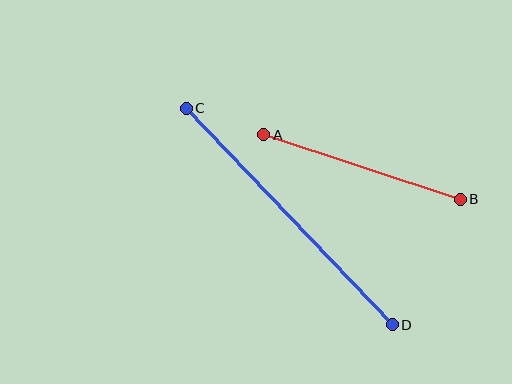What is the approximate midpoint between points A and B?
The midpoint is at approximately (362, 167) pixels.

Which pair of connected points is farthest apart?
Points C and D are farthest apart.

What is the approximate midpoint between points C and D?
The midpoint is at approximately (289, 216) pixels.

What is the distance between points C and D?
The distance is approximately 299 pixels.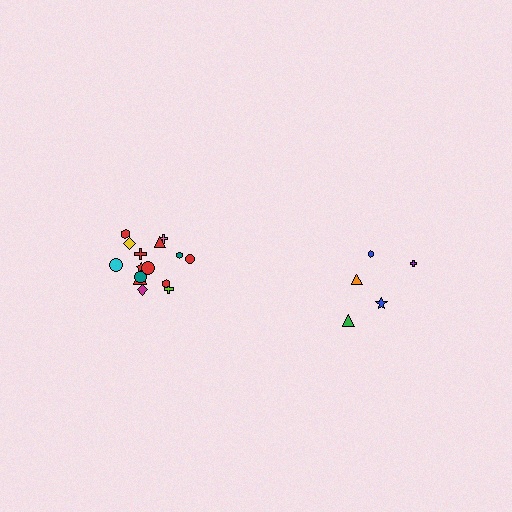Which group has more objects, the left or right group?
The left group.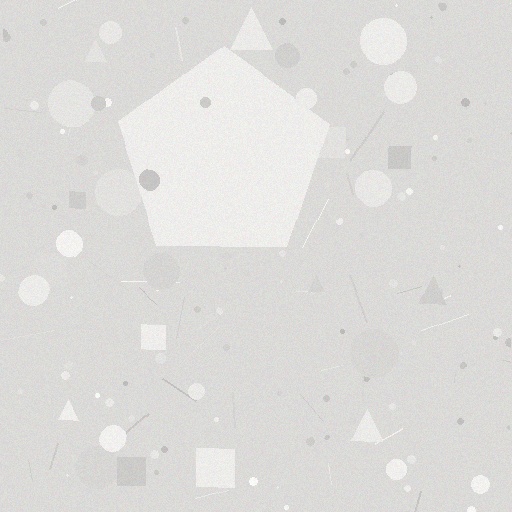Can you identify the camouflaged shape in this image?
The camouflaged shape is a pentagon.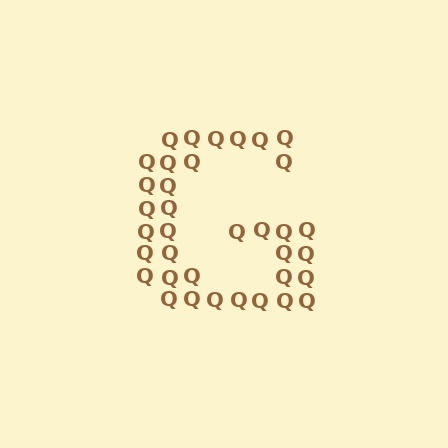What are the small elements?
The small elements are letter Q's.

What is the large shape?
The large shape is the letter G.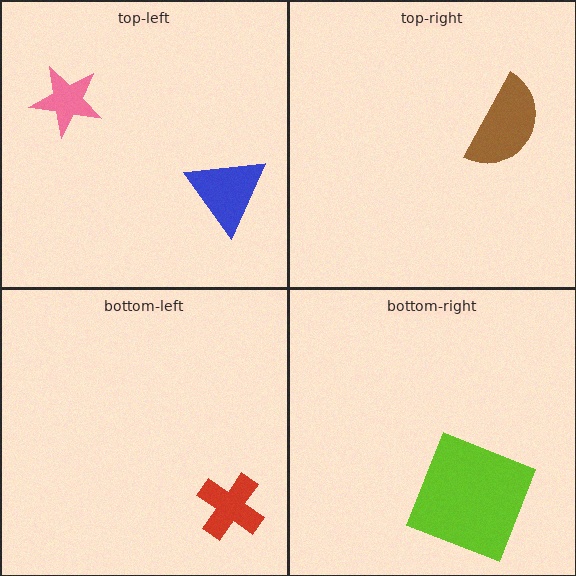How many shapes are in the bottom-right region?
1.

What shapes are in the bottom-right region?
The lime square.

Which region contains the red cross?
The bottom-left region.